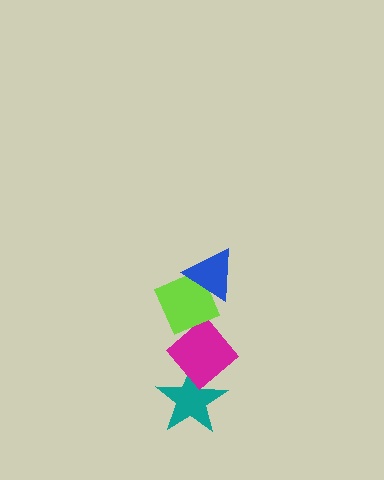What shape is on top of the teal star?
The magenta diamond is on top of the teal star.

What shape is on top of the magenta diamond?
The lime diamond is on top of the magenta diamond.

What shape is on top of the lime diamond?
The blue triangle is on top of the lime diamond.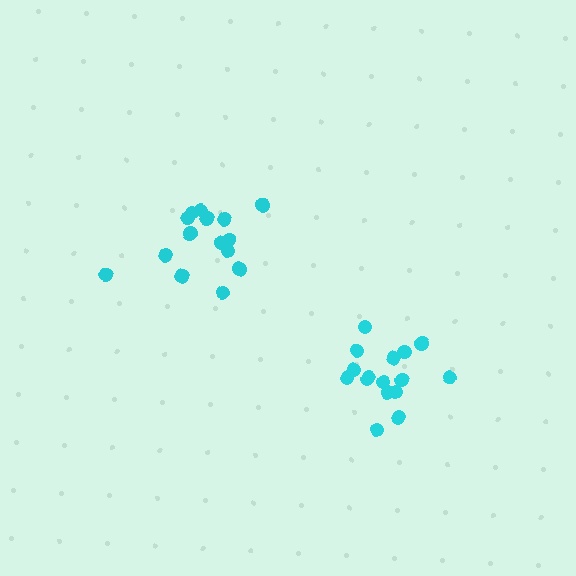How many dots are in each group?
Group 1: 15 dots, Group 2: 16 dots (31 total).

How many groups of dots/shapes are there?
There are 2 groups.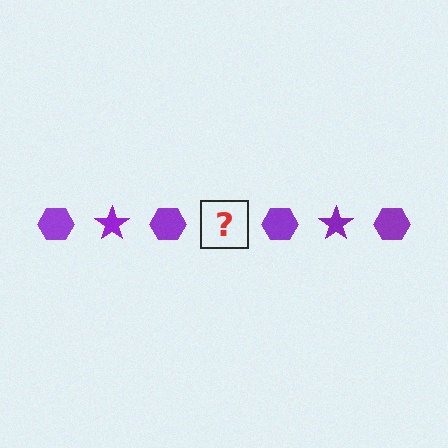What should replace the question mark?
The question mark should be replaced with a purple star.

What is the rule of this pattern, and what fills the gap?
The rule is that the pattern cycles through hexagon, star shapes in purple. The gap should be filled with a purple star.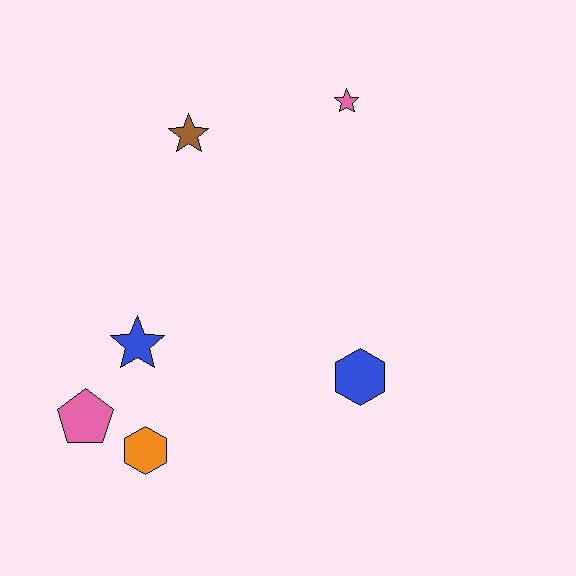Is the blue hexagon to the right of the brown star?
Yes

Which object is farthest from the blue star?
The pink star is farthest from the blue star.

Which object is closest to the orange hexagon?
The pink pentagon is closest to the orange hexagon.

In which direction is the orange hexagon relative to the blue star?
The orange hexagon is below the blue star.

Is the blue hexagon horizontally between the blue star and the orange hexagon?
No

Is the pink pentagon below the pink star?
Yes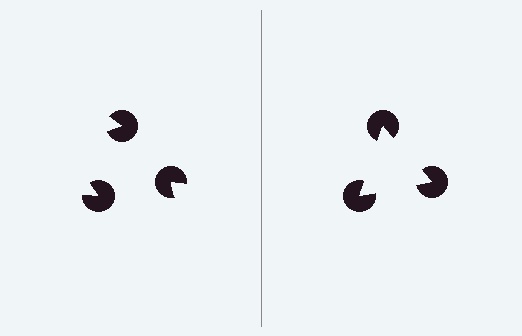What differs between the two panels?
The pac-man discs are positioned identically on both sides; only the wedge orientations differ. On the right they align to a triangle; on the left they are misaligned.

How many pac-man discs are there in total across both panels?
6 — 3 on each side.